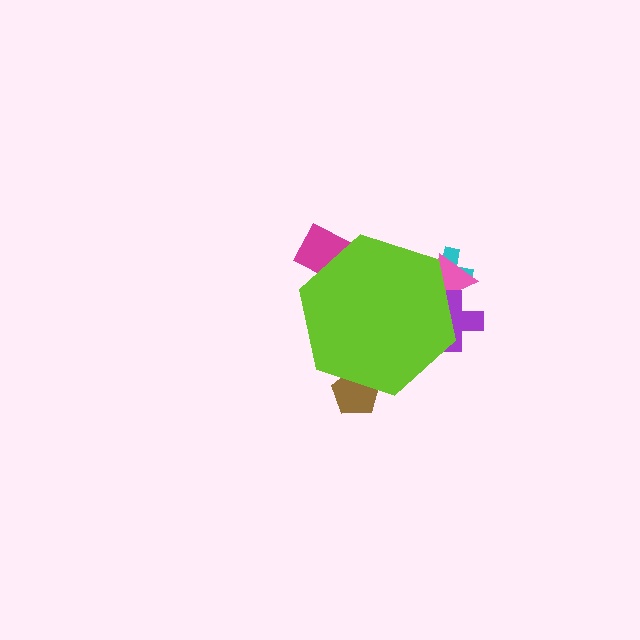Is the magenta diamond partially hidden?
Yes, the magenta diamond is partially hidden behind the lime hexagon.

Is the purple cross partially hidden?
Yes, the purple cross is partially hidden behind the lime hexagon.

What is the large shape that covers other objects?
A lime hexagon.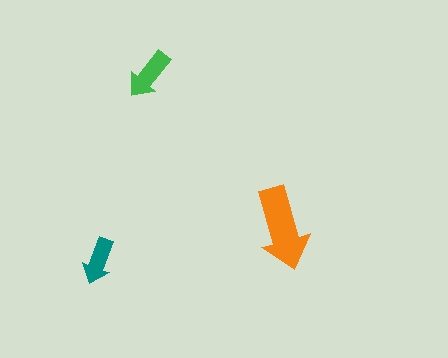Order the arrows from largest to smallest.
the orange one, the green one, the teal one.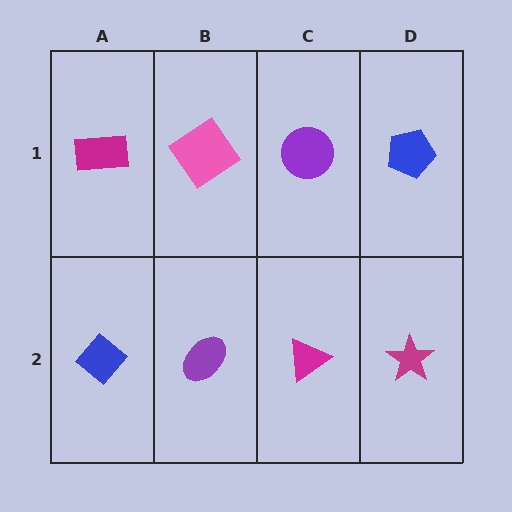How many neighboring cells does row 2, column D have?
2.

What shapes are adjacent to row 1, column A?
A blue diamond (row 2, column A), a pink diamond (row 1, column B).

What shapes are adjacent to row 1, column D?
A magenta star (row 2, column D), a purple circle (row 1, column C).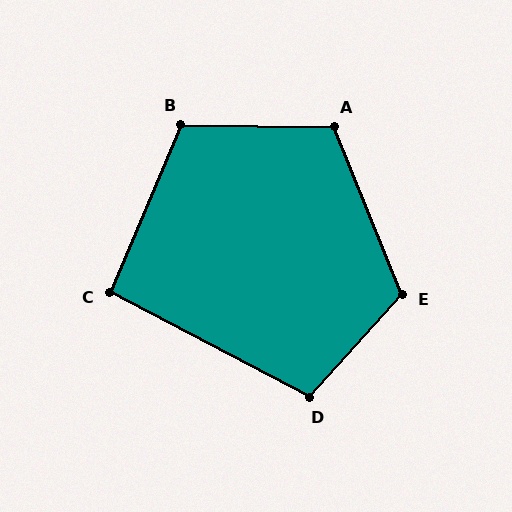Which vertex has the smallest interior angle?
C, at approximately 95 degrees.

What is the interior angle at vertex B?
Approximately 112 degrees (obtuse).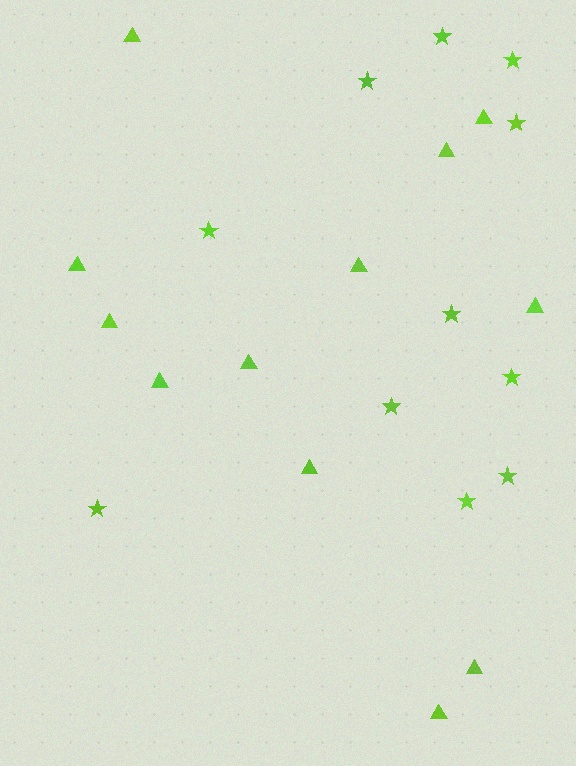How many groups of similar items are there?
There are 2 groups: one group of triangles (12) and one group of stars (11).